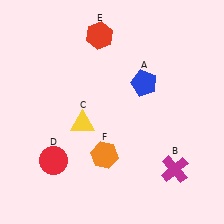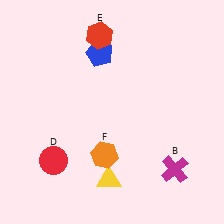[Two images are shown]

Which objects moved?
The objects that moved are: the blue pentagon (A), the yellow triangle (C).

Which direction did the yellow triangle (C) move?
The yellow triangle (C) moved down.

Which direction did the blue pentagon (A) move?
The blue pentagon (A) moved left.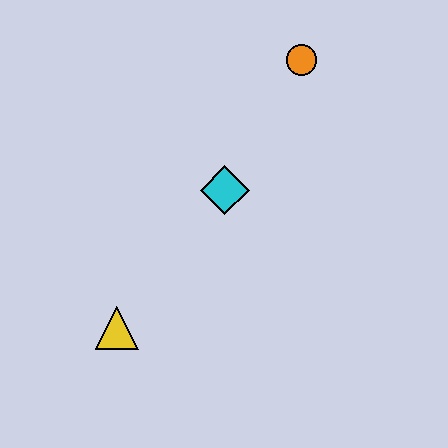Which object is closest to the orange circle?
The cyan diamond is closest to the orange circle.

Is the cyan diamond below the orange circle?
Yes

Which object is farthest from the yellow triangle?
The orange circle is farthest from the yellow triangle.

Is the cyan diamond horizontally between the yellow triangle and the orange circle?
Yes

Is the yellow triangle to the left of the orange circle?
Yes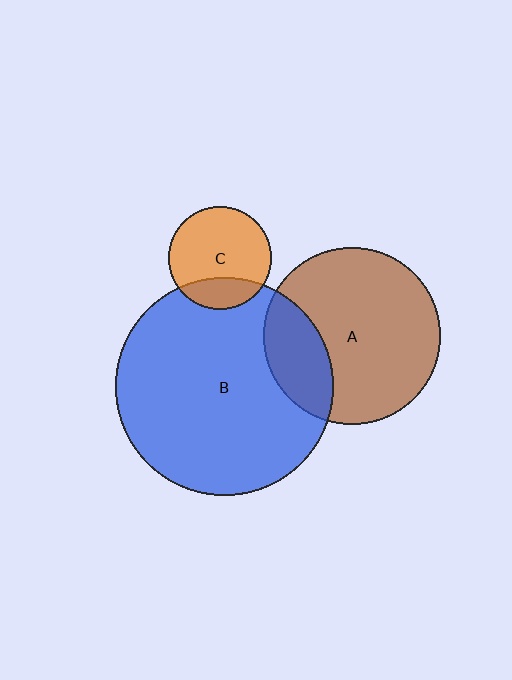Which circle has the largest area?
Circle B (blue).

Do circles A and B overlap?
Yes.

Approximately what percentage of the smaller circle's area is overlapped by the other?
Approximately 25%.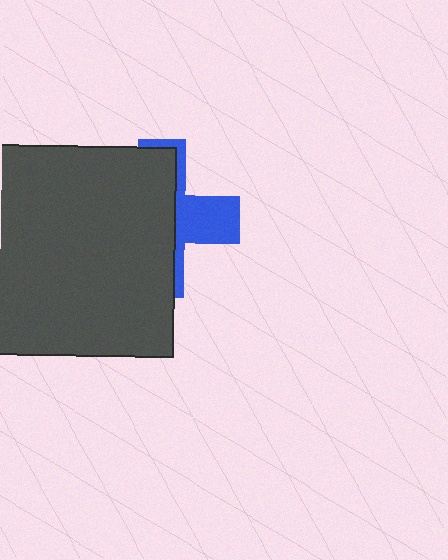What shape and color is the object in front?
The object in front is a dark gray square.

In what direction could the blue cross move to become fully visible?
The blue cross could move right. That would shift it out from behind the dark gray square entirely.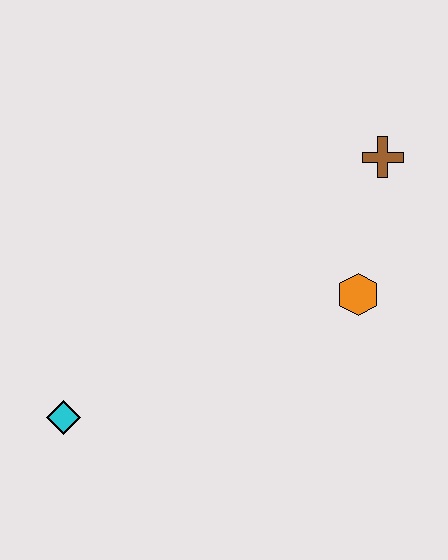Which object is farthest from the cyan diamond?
The brown cross is farthest from the cyan diamond.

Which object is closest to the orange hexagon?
The brown cross is closest to the orange hexagon.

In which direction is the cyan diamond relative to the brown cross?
The cyan diamond is to the left of the brown cross.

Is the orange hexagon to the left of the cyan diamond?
No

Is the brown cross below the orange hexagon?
No